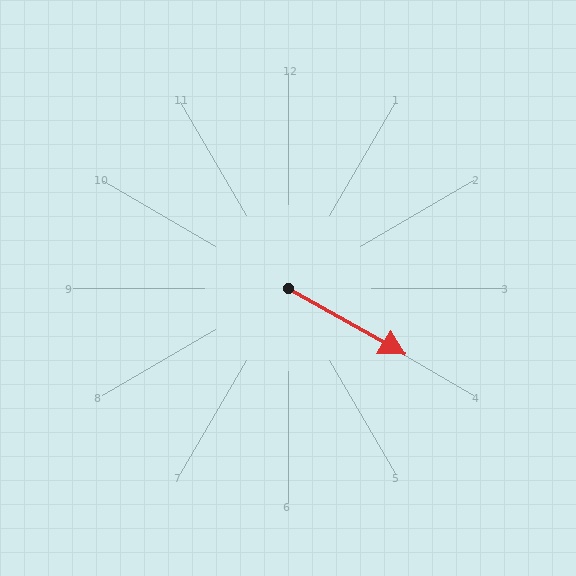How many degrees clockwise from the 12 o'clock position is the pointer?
Approximately 119 degrees.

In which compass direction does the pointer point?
Southeast.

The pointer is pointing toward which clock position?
Roughly 4 o'clock.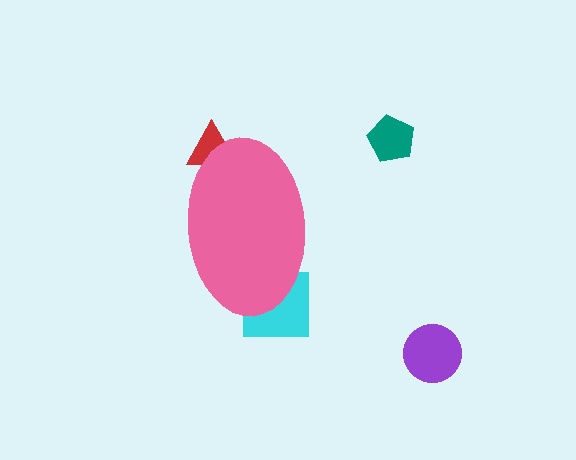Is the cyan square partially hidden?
Yes, the cyan square is partially hidden behind the pink ellipse.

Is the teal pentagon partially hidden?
No, the teal pentagon is fully visible.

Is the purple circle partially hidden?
No, the purple circle is fully visible.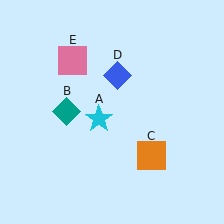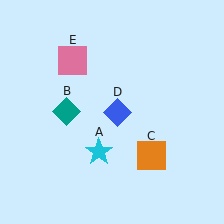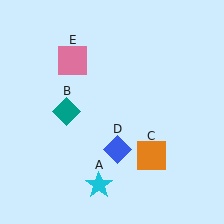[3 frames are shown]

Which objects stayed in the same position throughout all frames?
Teal diamond (object B) and orange square (object C) and pink square (object E) remained stationary.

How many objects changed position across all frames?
2 objects changed position: cyan star (object A), blue diamond (object D).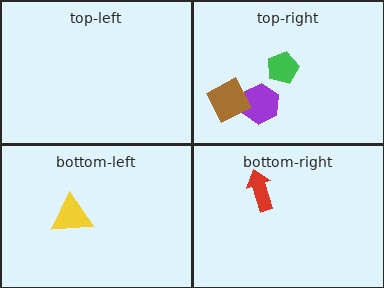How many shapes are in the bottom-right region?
1.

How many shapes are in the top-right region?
3.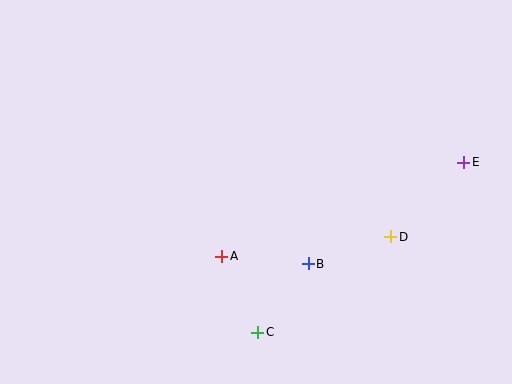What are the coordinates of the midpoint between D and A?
The midpoint between D and A is at (306, 247).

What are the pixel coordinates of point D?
Point D is at (391, 237).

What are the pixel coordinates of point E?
Point E is at (464, 162).